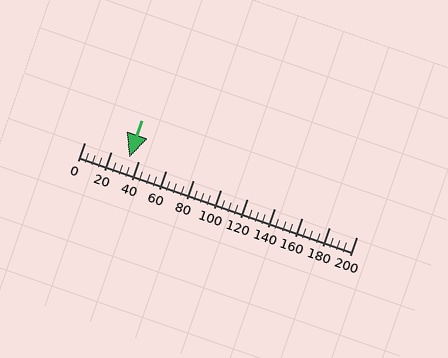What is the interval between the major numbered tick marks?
The major tick marks are spaced 20 units apart.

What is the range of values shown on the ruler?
The ruler shows values from 0 to 200.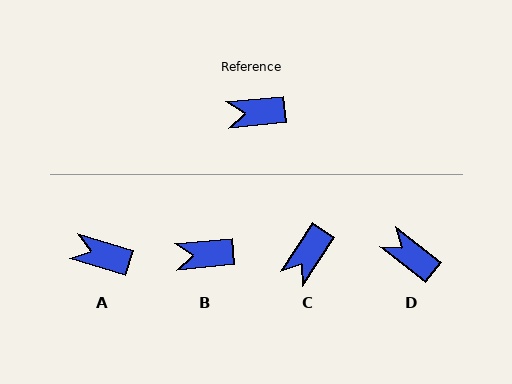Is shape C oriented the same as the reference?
No, it is off by about 52 degrees.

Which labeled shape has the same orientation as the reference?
B.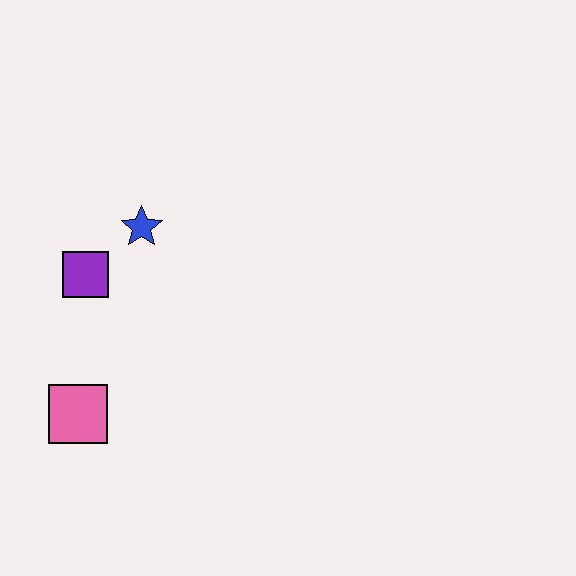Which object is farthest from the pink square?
The blue star is farthest from the pink square.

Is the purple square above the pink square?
Yes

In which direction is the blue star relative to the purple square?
The blue star is to the right of the purple square.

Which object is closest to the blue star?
The purple square is closest to the blue star.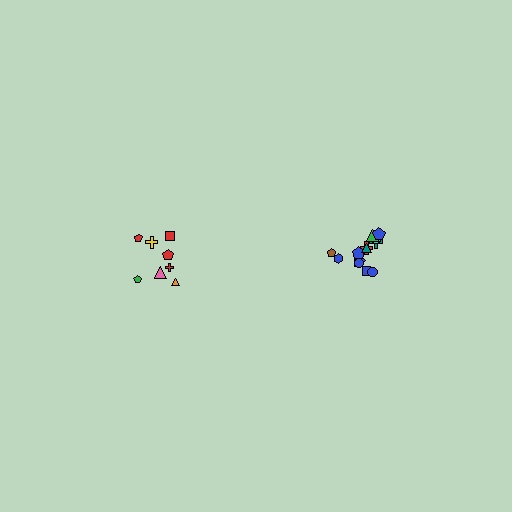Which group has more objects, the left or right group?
The right group.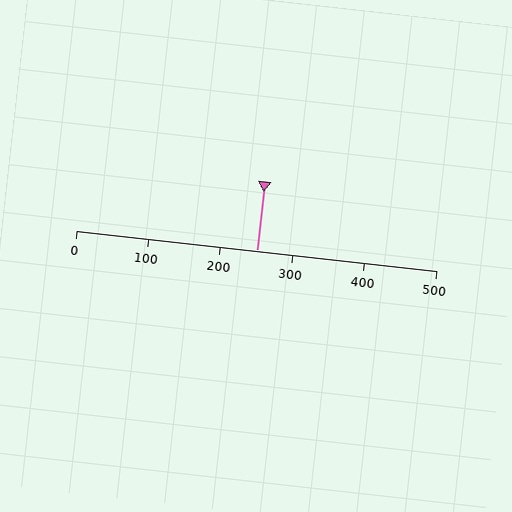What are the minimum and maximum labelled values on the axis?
The axis runs from 0 to 500.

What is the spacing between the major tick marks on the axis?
The major ticks are spaced 100 apart.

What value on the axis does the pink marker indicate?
The marker indicates approximately 250.